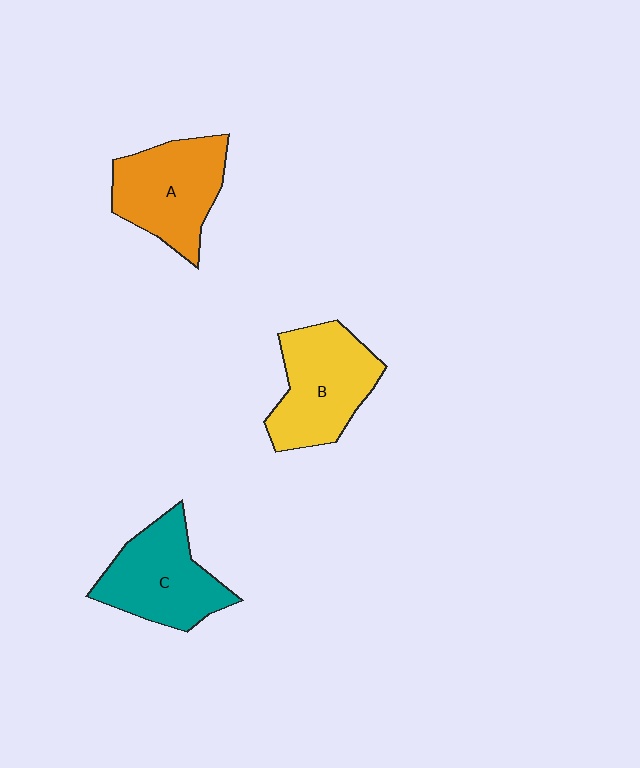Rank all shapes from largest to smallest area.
From largest to smallest: B (yellow), A (orange), C (teal).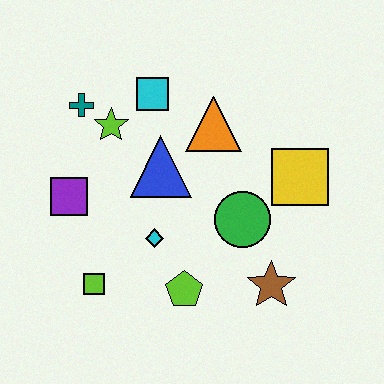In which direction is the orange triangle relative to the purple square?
The orange triangle is to the right of the purple square.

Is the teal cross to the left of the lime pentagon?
Yes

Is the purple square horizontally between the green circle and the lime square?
No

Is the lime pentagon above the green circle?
No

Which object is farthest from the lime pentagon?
The teal cross is farthest from the lime pentagon.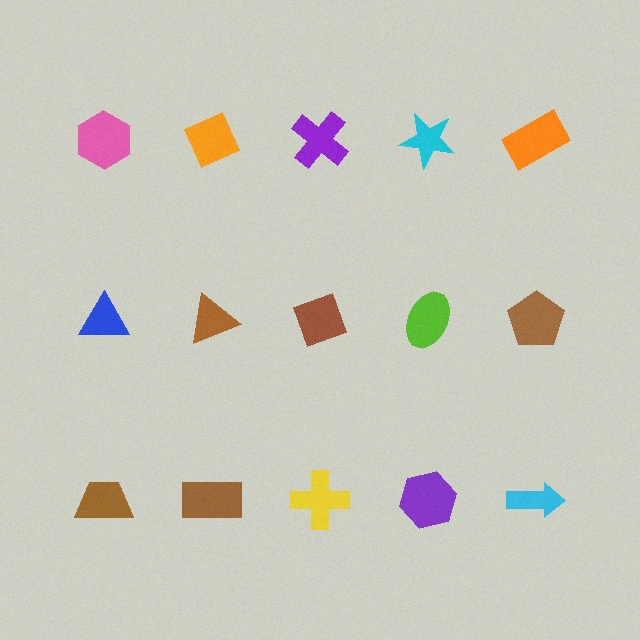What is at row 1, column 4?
A cyan star.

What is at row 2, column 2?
A brown triangle.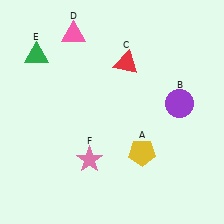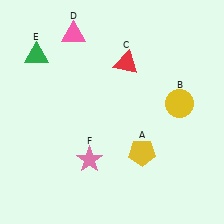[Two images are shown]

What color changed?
The circle (B) changed from purple in Image 1 to yellow in Image 2.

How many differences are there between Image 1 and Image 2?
There is 1 difference between the two images.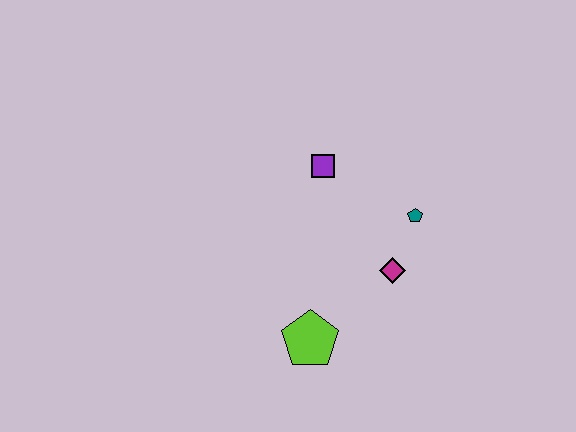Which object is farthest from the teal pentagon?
The lime pentagon is farthest from the teal pentagon.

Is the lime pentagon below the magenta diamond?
Yes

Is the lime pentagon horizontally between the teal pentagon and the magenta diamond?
No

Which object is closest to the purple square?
The teal pentagon is closest to the purple square.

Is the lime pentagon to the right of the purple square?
No